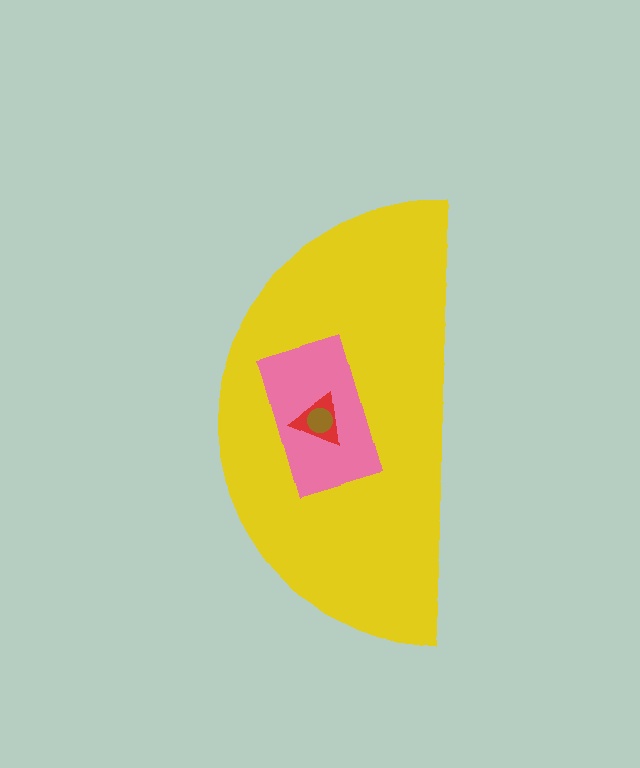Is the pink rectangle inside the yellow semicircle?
Yes.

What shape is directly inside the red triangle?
The brown circle.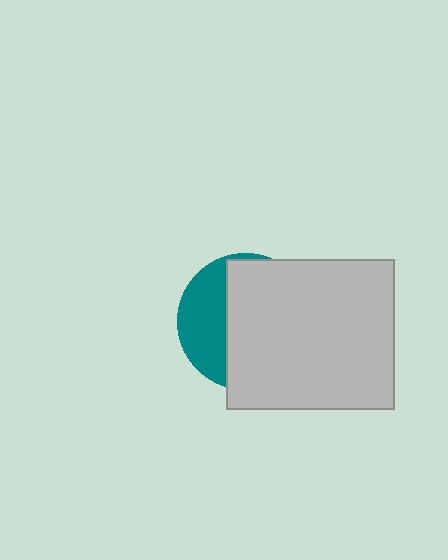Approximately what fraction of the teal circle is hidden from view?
Roughly 67% of the teal circle is hidden behind the light gray rectangle.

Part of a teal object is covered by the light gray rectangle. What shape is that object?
It is a circle.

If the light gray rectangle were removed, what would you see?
You would see the complete teal circle.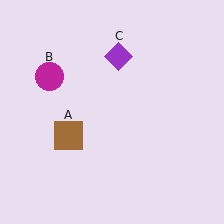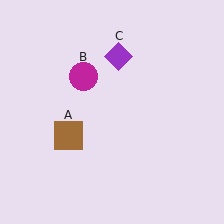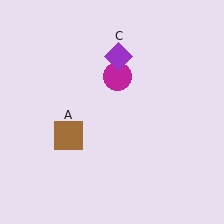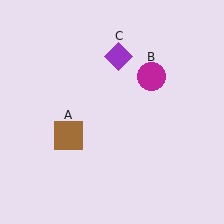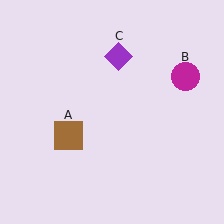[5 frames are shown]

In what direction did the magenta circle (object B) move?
The magenta circle (object B) moved right.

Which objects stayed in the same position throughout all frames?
Brown square (object A) and purple diamond (object C) remained stationary.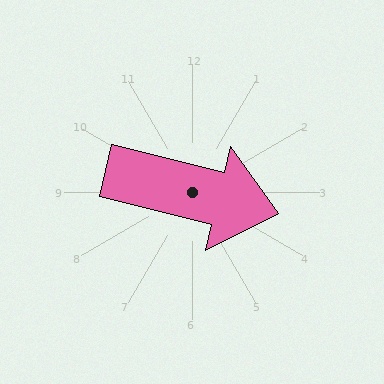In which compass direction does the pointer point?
East.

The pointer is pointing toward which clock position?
Roughly 3 o'clock.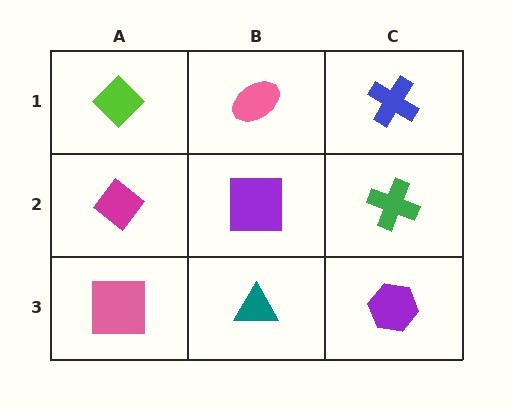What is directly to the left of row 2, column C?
A purple square.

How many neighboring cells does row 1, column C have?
2.